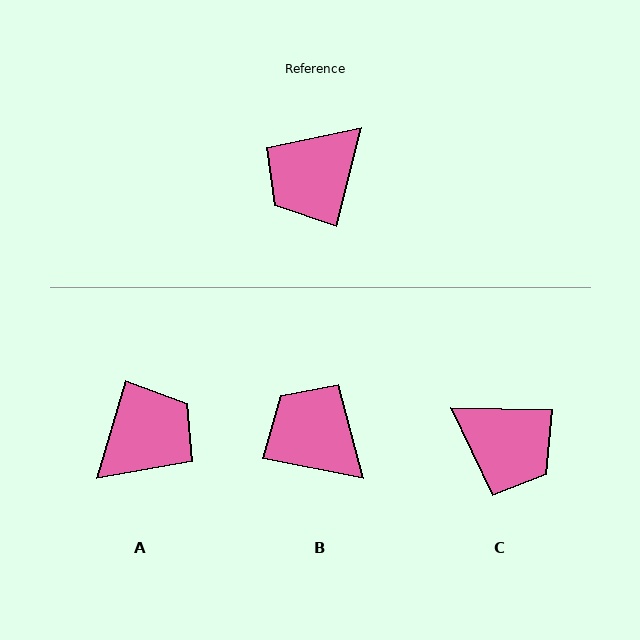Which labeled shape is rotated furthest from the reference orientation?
A, about 178 degrees away.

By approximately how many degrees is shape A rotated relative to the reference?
Approximately 178 degrees counter-clockwise.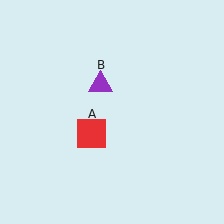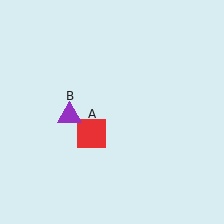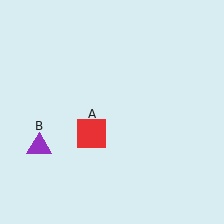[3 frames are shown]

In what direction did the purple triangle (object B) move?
The purple triangle (object B) moved down and to the left.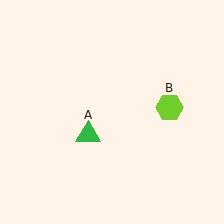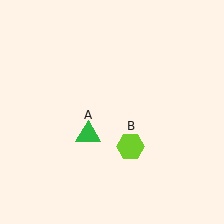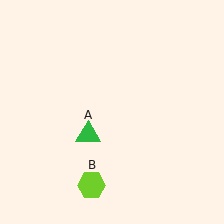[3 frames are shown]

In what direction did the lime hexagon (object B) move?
The lime hexagon (object B) moved down and to the left.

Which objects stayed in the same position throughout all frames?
Green triangle (object A) remained stationary.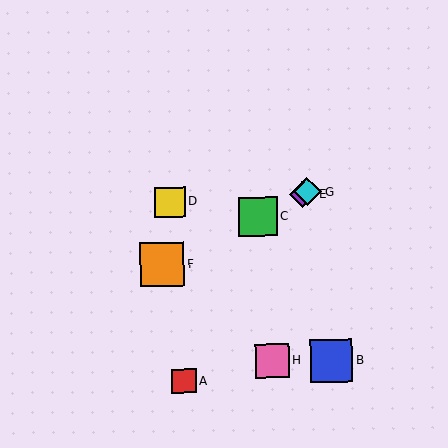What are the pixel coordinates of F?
Object F is at (162, 265).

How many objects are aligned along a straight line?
4 objects (C, E, F, G) are aligned along a straight line.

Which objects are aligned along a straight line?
Objects C, E, F, G are aligned along a straight line.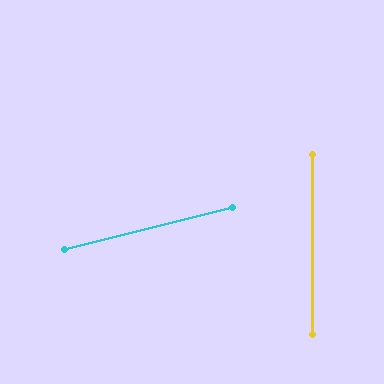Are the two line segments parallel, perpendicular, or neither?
Neither parallel nor perpendicular — they differ by about 76°.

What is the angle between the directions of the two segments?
Approximately 76 degrees.